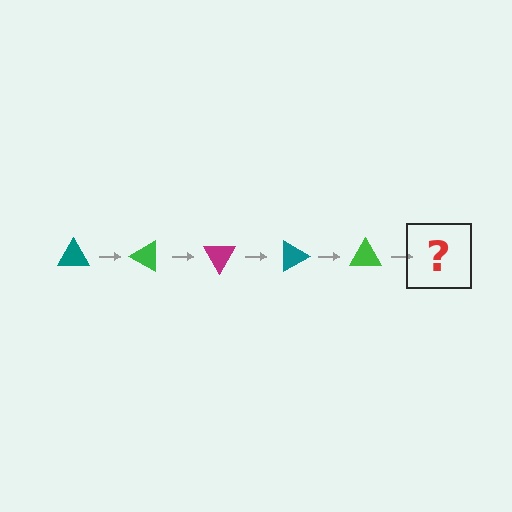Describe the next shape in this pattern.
It should be a magenta triangle, rotated 150 degrees from the start.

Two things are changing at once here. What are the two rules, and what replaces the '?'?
The two rules are that it rotates 30 degrees each step and the color cycles through teal, green, and magenta. The '?' should be a magenta triangle, rotated 150 degrees from the start.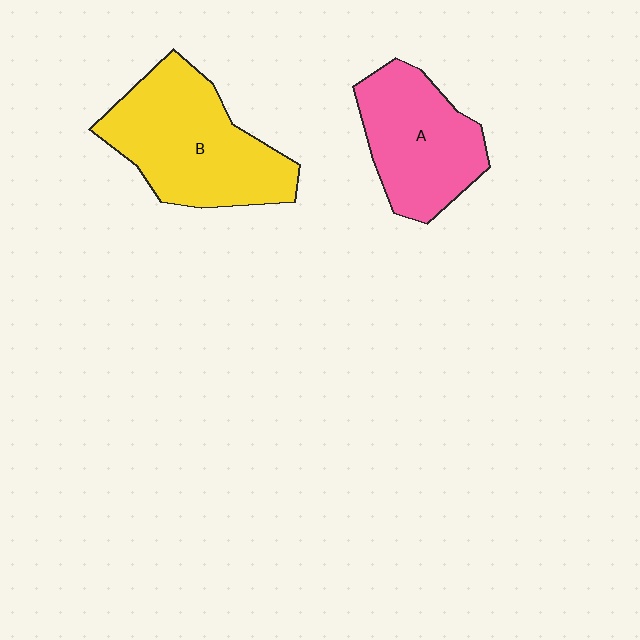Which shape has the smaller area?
Shape A (pink).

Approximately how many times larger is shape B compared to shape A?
Approximately 1.3 times.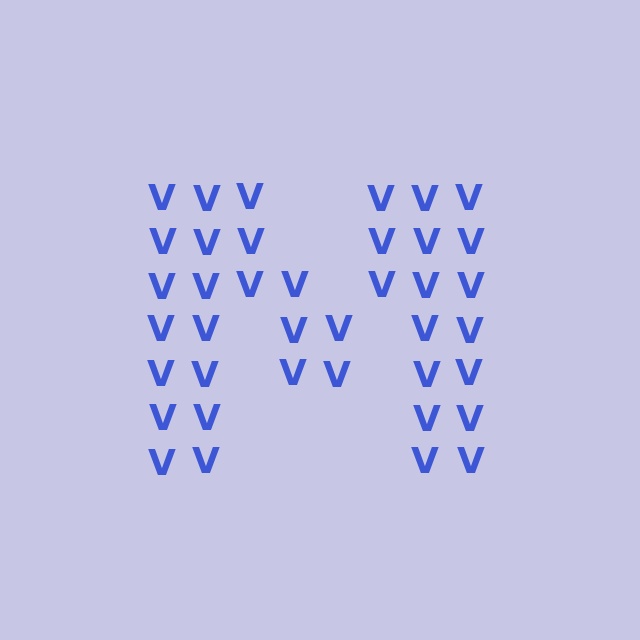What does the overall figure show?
The overall figure shows the letter M.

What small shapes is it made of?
It is made of small letter V's.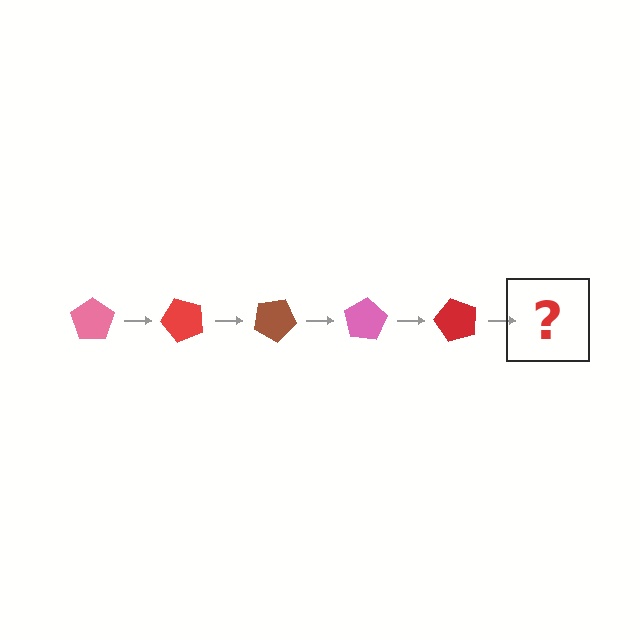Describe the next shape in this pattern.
It should be a brown pentagon, rotated 250 degrees from the start.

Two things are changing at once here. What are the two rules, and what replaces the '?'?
The two rules are that it rotates 50 degrees each step and the color cycles through pink, red, and brown. The '?' should be a brown pentagon, rotated 250 degrees from the start.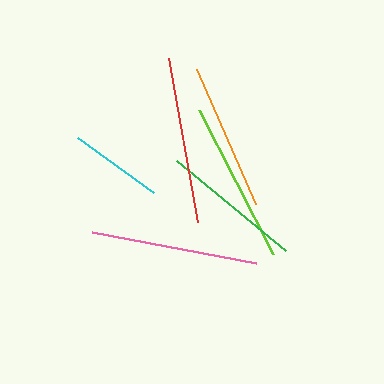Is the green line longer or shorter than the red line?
The red line is longer than the green line.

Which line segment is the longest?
The pink line is the longest at approximately 167 pixels.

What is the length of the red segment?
The red segment is approximately 167 pixels long.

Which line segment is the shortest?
The cyan line is the shortest at approximately 94 pixels.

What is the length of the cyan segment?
The cyan segment is approximately 94 pixels long.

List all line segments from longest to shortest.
From longest to shortest: pink, red, lime, orange, green, cyan.